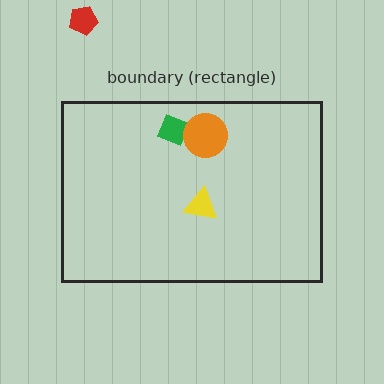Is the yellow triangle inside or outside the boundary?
Inside.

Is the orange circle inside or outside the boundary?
Inside.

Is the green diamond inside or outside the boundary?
Inside.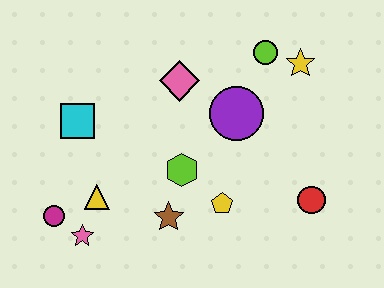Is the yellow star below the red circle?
No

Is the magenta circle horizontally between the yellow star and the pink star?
No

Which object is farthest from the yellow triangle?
The yellow star is farthest from the yellow triangle.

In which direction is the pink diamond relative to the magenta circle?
The pink diamond is above the magenta circle.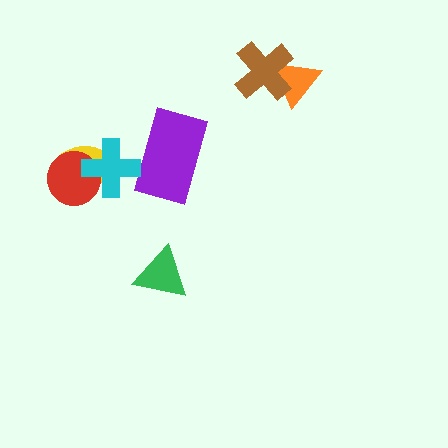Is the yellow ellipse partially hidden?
Yes, it is partially covered by another shape.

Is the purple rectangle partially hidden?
Yes, it is partially covered by another shape.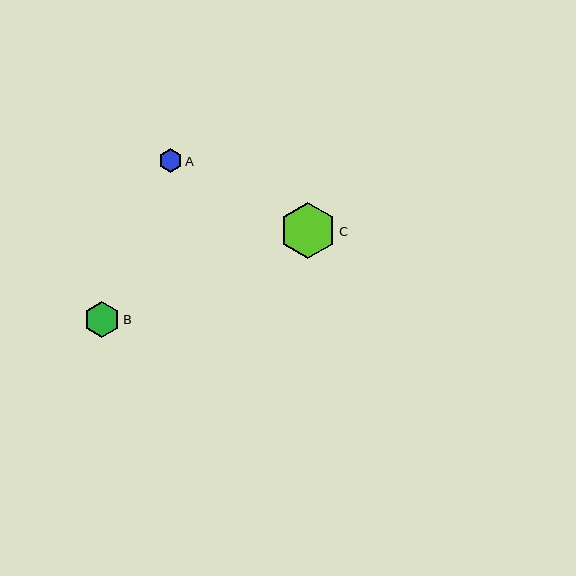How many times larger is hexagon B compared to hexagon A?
Hexagon B is approximately 1.5 times the size of hexagon A.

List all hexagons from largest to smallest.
From largest to smallest: C, B, A.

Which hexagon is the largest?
Hexagon C is the largest with a size of approximately 56 pixels.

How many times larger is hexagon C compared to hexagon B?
Hexagon C is approximately 1.5 times the size of hexagon B.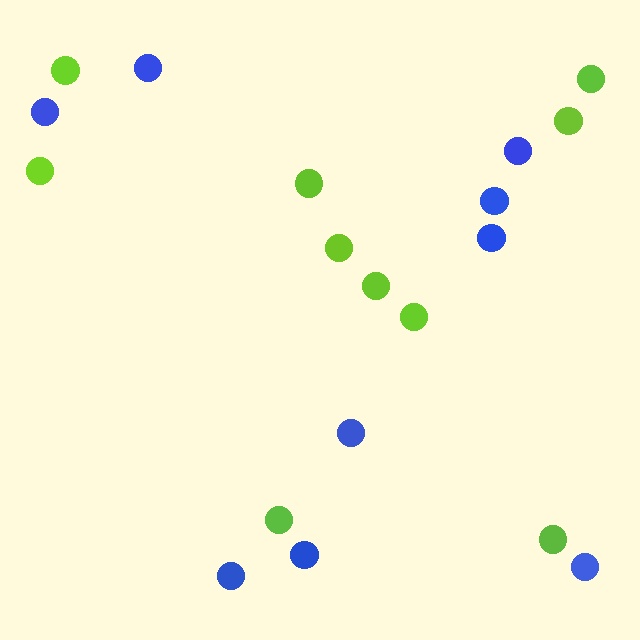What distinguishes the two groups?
There are 2 groups: one group of lime circles (10) and one group of blue circles (9).